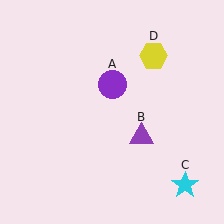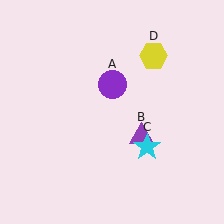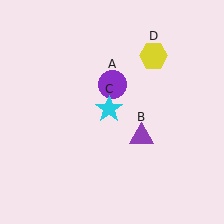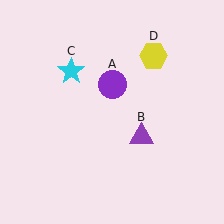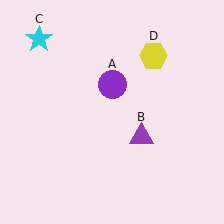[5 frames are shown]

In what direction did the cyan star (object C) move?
The cyan star (object C) moved up and to the left.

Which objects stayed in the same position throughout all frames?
Purple circle (object A) and purple triangle (object B) and yellow hexagon (object D) remained stationary.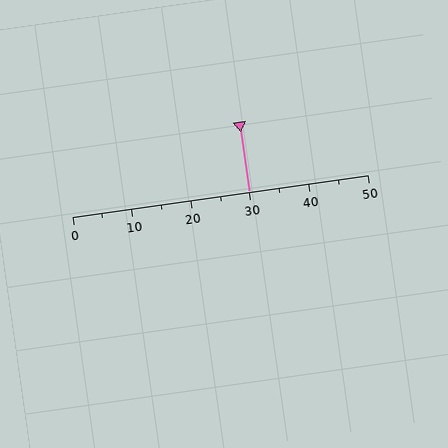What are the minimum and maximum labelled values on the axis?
The axis runs from 0 to 50.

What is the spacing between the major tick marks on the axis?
The major ticks are spaced 10 apart.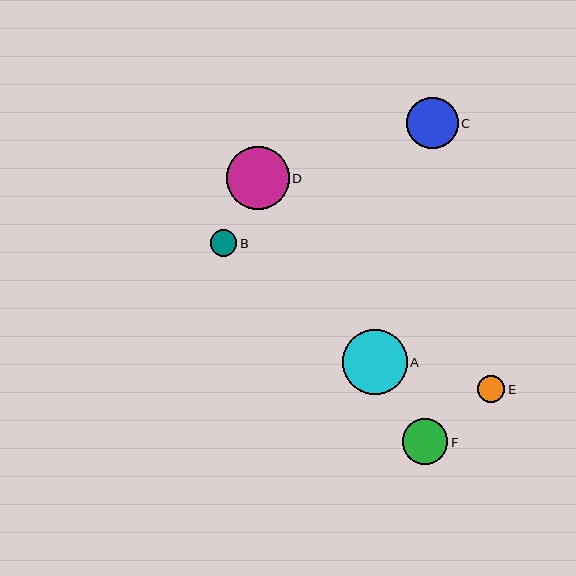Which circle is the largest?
Circle A is the largest with a size of approximately 64 pixels.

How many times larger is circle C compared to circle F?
Circle C is approximately 1.1 times the size of circle F.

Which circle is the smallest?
Circle B is the smallest with a size of approximately 27 pixels.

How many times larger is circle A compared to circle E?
Circle A is approximately 2.4 times the size of circle E.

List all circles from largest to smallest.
From largest to smallest: A, D, C, F, E, B.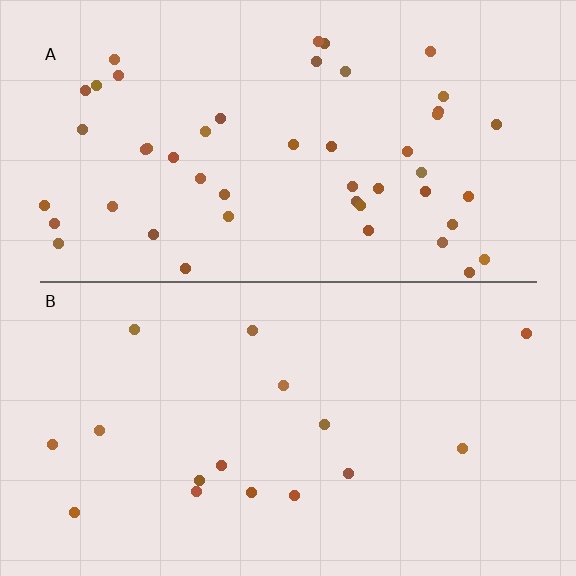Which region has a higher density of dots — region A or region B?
A (the top).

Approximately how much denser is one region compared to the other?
Approximately 3.0× — region A over region B.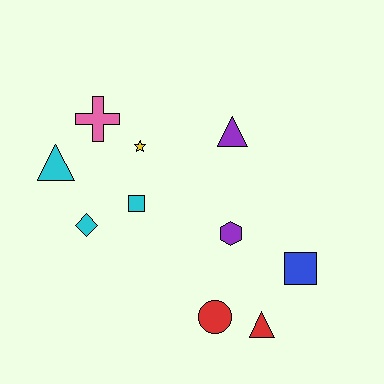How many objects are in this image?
There are 10 objects.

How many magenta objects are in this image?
There are no magenta objects.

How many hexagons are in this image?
There is 1 hexagon.